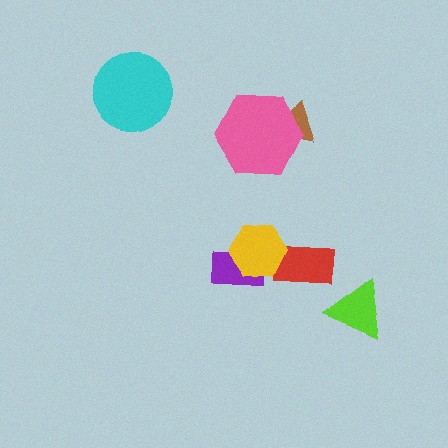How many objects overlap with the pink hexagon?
1 object overlaps with the pink hexagon.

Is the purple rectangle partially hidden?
Yes, it is partially covered by another shape.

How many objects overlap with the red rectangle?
1 object overlaps with the red rectangle.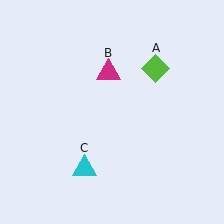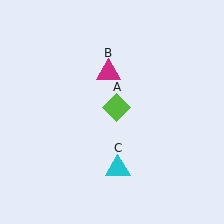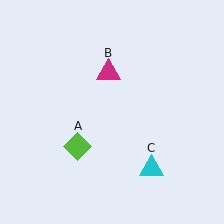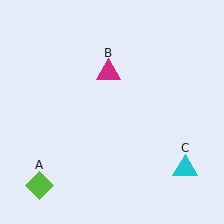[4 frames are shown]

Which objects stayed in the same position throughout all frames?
Magenta triangle (object B) remained stationary.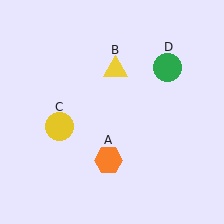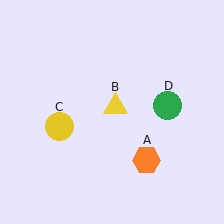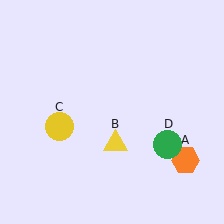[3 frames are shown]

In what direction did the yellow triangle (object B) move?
The yellow triangle (object B) moved down.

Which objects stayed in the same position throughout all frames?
Yellow circle (object C) remained stationary.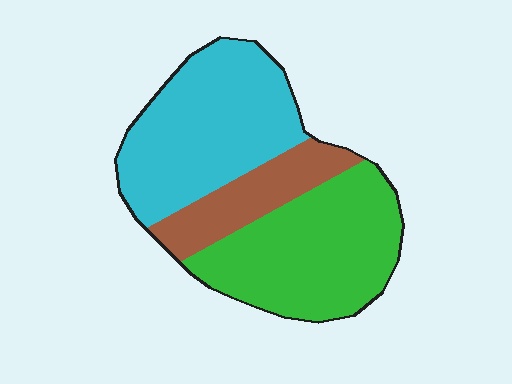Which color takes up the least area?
Brown, at roughly 20%.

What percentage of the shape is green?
Green takes up about two fifths (2/5) of the shape.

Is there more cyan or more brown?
Cyan.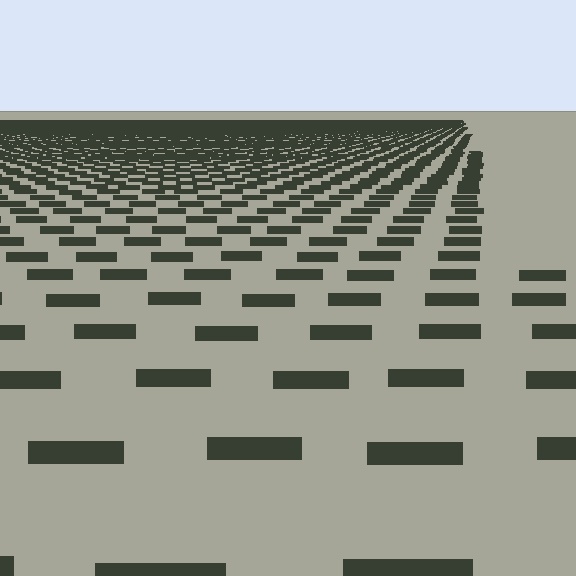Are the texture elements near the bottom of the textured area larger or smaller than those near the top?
Larger. Near the bottom, elements are closer to the viewer and appear at a bigger on-screen size.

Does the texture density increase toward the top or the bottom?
Density increases toward the top.